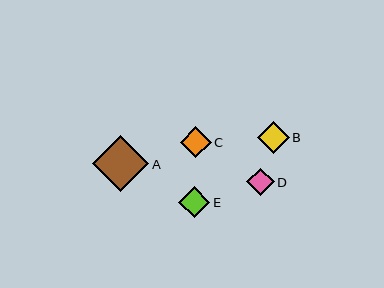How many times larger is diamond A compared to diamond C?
Diamond A is approximately 1.8 times the size of diamond C.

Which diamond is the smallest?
Diamond D is the smallest with a size of approximately 28 pixels.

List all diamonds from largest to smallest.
From largest to smallest: A, B, E, C, D.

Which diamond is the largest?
Diamond A is the largest with a size of approximately 56 pixels.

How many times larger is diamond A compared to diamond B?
Diamond A is approximately 1.8 times the size of diamond B.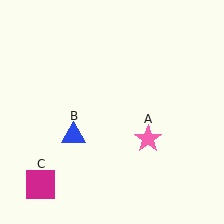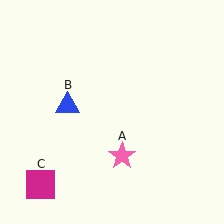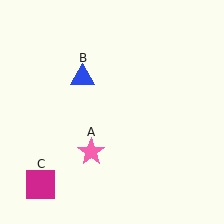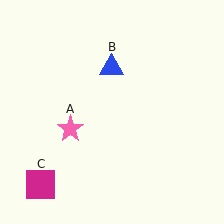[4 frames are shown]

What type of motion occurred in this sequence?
The pink star (object A), blue triangle (object B) rotated clockwise around the center of the scene.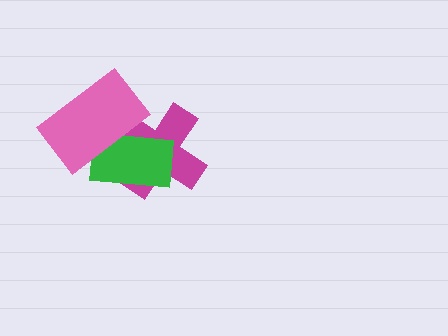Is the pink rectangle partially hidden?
No, no other shape covers it.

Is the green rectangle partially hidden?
Yes, it is partially covered by another shape.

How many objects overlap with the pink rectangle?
2 objects overlap with the pink rectangle.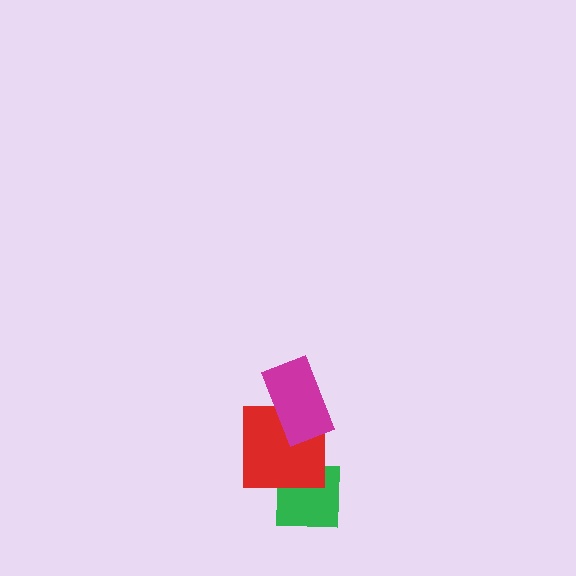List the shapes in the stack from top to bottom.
From top to bottom: the magenta rectangle, the red square, the green square.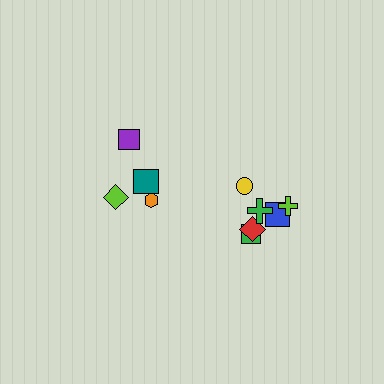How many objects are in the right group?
There are 6 objects.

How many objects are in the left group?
There are 4 objects.